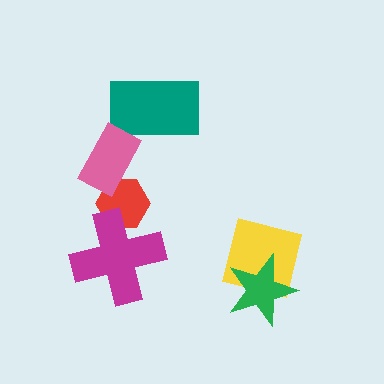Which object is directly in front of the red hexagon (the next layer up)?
The magenta cross is directly in front of the red hexagon.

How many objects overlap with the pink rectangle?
1 object overlaps with the pink rectangle.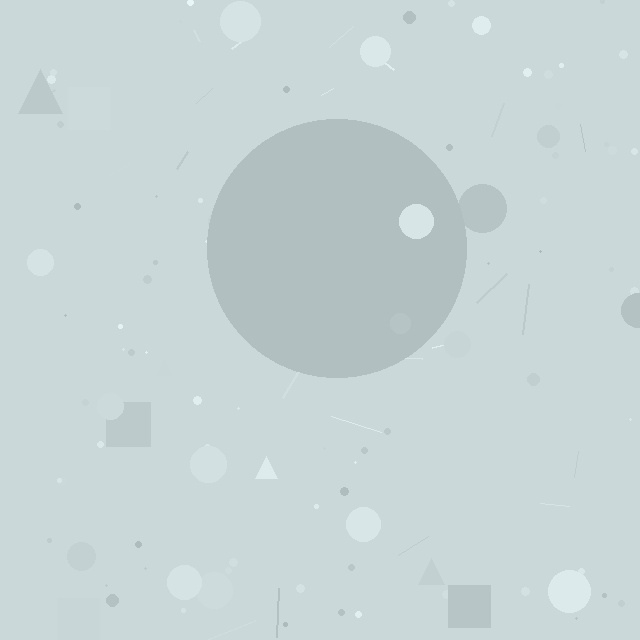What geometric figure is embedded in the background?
A circle is embedded in the background.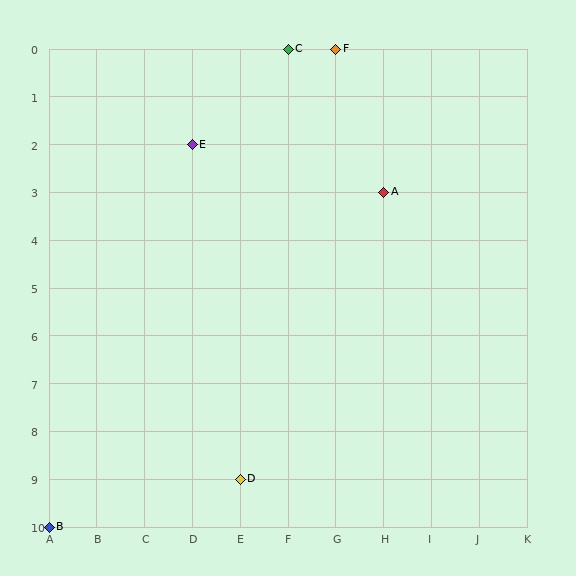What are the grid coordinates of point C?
Point C is at grid coordinates (F, 0).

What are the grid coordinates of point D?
Point D is at grid coordinates (E, 9).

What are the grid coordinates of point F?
Point F is at grid coordinates (G, 0).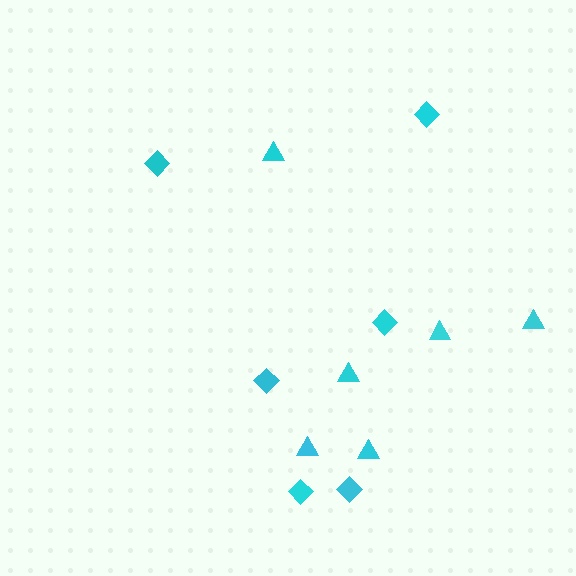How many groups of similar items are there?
There are 2 groups: one group of triangles (6) and one group of diamonds (6).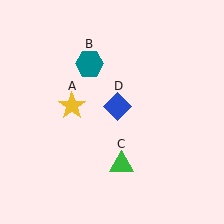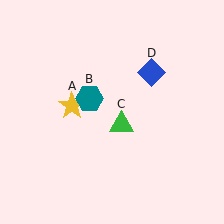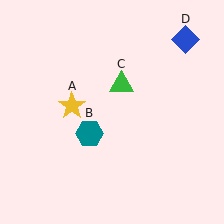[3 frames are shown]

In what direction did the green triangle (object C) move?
The green triangle (object C) moved up.